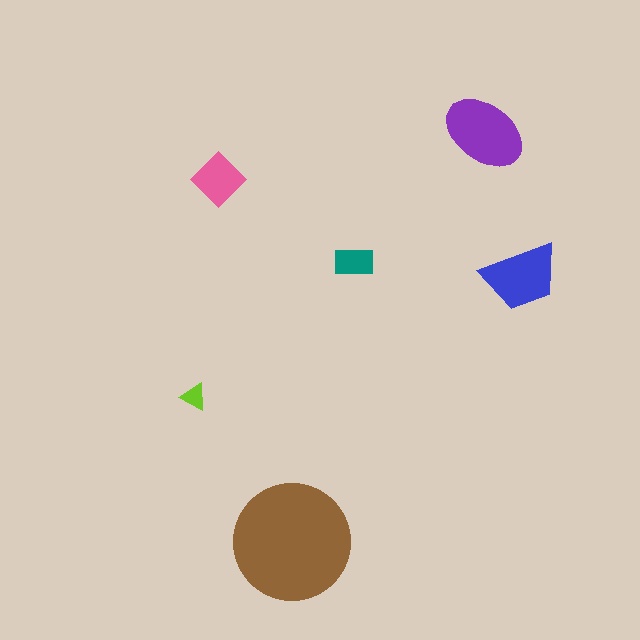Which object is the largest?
The brown circle.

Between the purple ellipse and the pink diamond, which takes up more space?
The purple ellipse.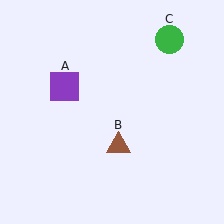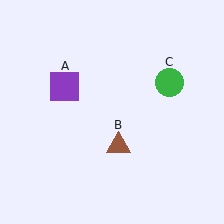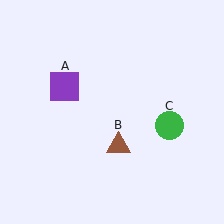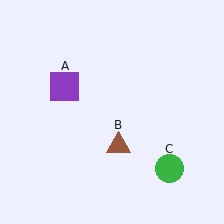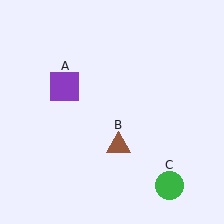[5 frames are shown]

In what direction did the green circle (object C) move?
The green circle (object C) moved down.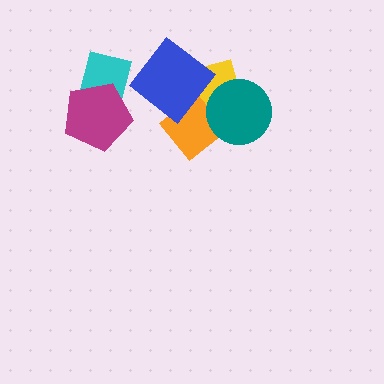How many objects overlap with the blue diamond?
2 objects overlap with the blue diamond.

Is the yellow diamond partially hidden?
Yes, it is partially covered by another shape.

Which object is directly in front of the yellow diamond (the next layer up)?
The orange diamond is directly in front of the yellow diamond.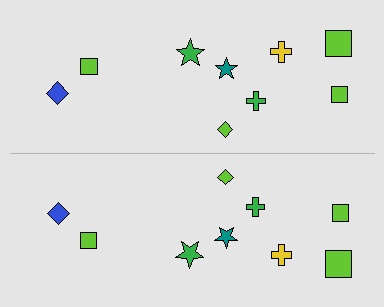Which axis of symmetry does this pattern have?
The pattern has a horizontal axis of symmetry running through the center of the image.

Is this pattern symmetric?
Yes, this pattern has bilateral (reflection) symmetry.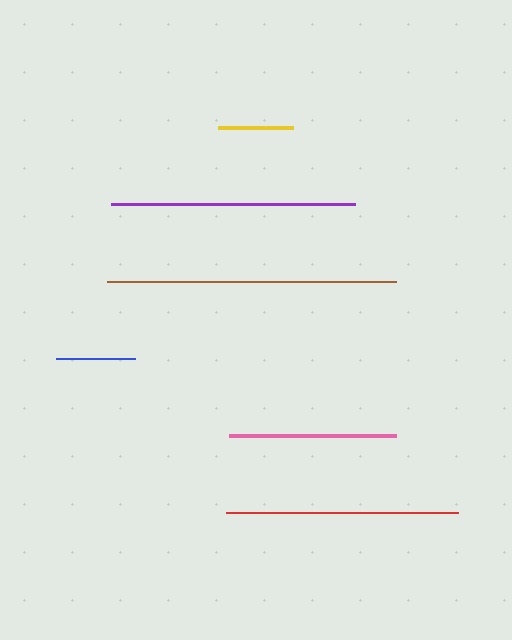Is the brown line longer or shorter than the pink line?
The brown line is longer than the pink line.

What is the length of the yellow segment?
The yellow segment is approximately 74 pixels long.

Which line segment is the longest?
The brown line is the longest at approximately 289 pixels.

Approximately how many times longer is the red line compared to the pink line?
The red line is approximately 1.4 times the length of the pink line.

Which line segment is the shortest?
The yellow line is the shortest at approximately 74 pixels.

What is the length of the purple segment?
The purple segment is approximately 244 pixels long.